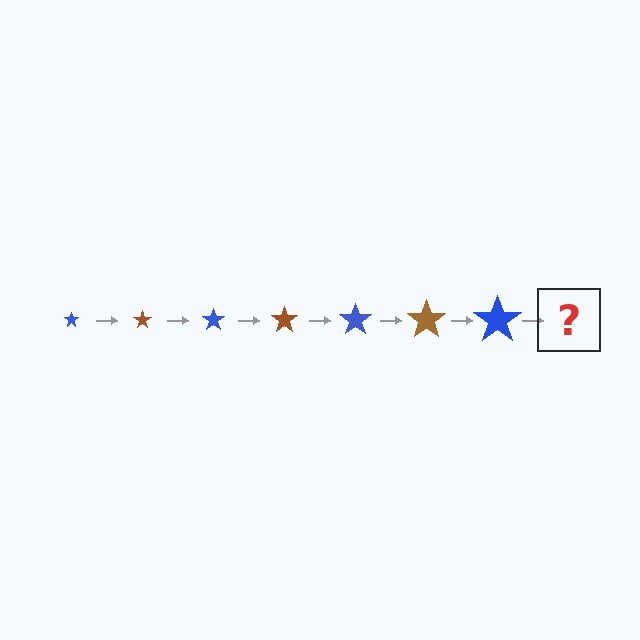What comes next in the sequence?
The next element should be a brown star, larger than the previous one.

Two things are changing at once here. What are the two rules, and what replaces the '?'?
The two rules are that the star grows larger each step and the color cycles through blue and brown. The '?' should be a brown star, larger than the previous one.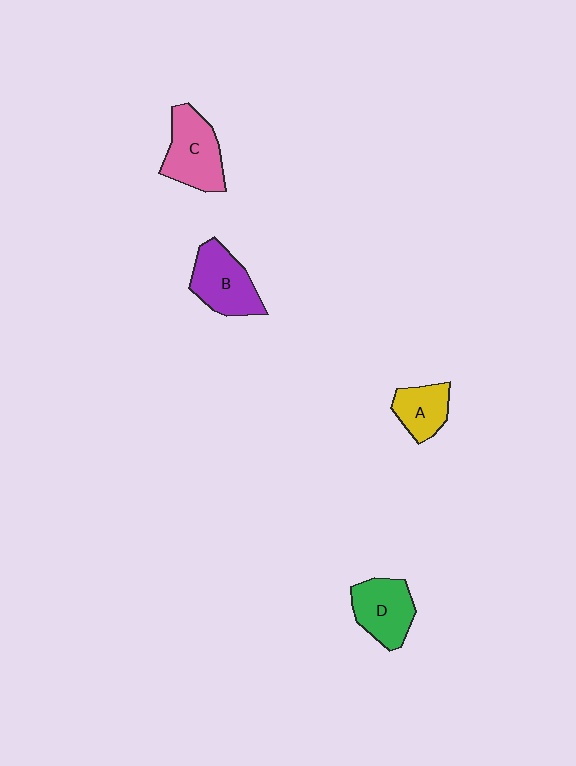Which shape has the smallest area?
Shape A (yellow).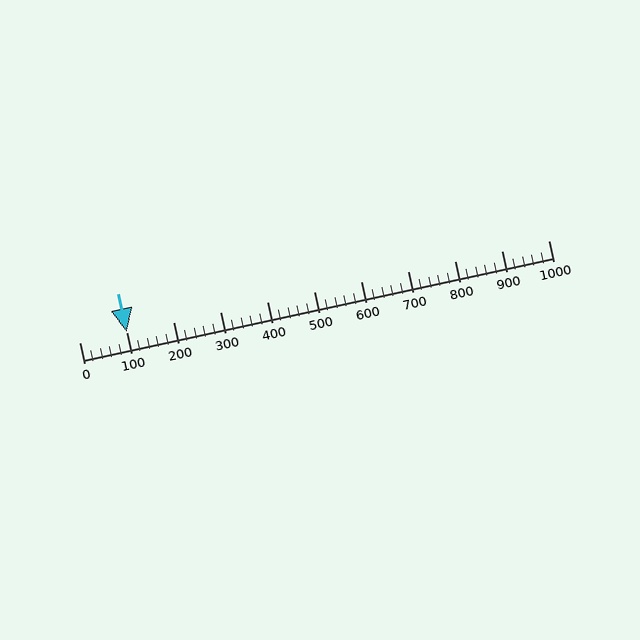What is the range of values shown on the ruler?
The ruler shows values from 0 to 1000.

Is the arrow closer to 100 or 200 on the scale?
The arrow is closer to 100.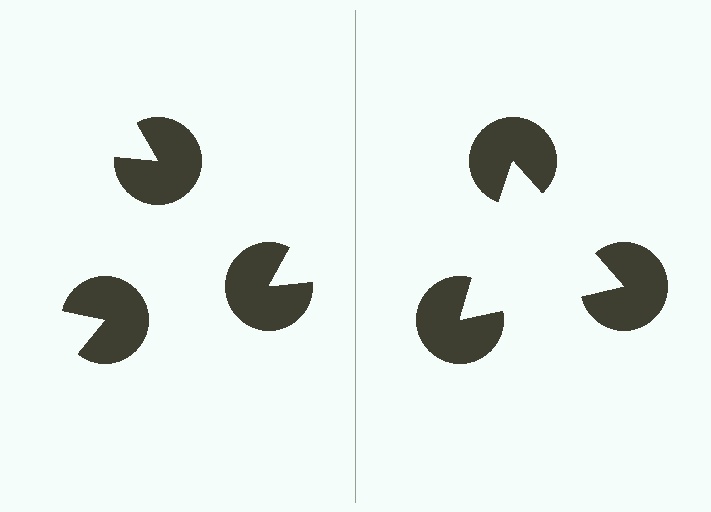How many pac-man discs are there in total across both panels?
6 — 3 on each side.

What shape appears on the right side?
An illusory triangle.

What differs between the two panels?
The pac-man discs are positioned identically on both sides; only the wedge orientations differ. On the right they align to a triangle; on the left they are misaligned.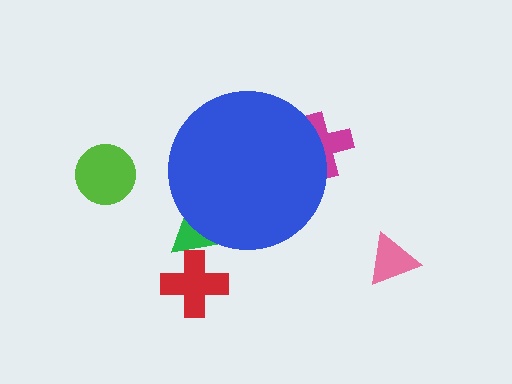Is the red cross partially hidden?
No, the red cross is fully visible.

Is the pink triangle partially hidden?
No, the pink triangle is fully visible.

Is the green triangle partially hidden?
Yes, the green triangle is partially hidden behind the blue circle.